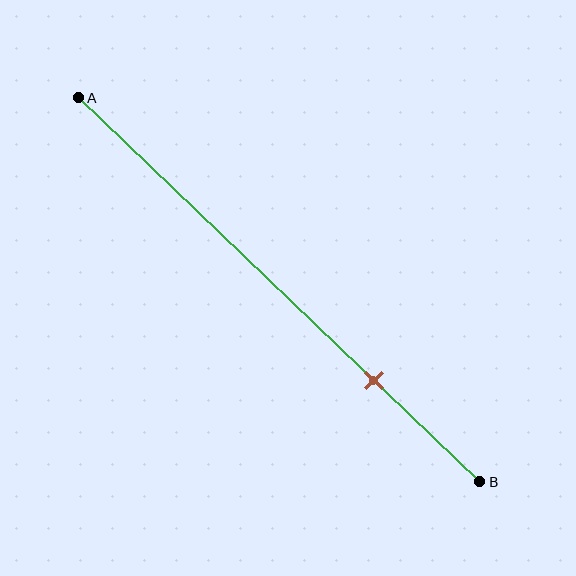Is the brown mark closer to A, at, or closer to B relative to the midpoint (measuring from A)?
The brown mark is closer to point B than the midpoint of segment AB.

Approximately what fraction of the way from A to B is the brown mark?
The brown mark is approximately 75% of the way from A to B.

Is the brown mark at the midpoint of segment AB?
No, the mark is at about 75% from A, not at the 50% midpoint.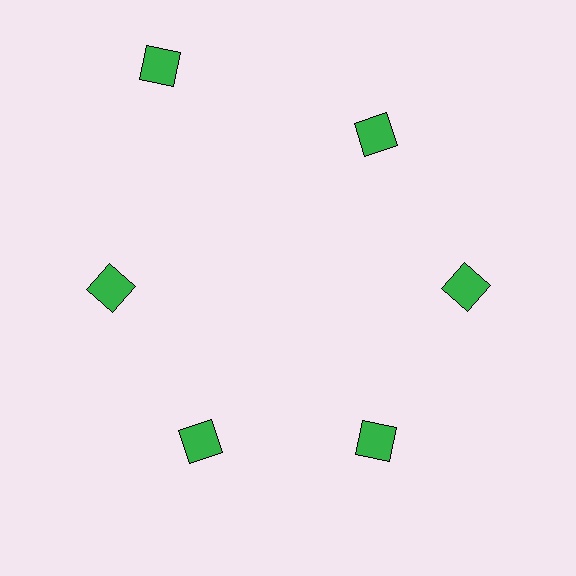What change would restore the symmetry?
The symmetry would be restored by moving it inward, back onto the ring so that all 6 diamonds sit at equal angles and equal distance from the center.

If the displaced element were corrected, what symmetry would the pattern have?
It would have 6-fold rotational symmetry — the pattern would map onto itself every 60 degrees.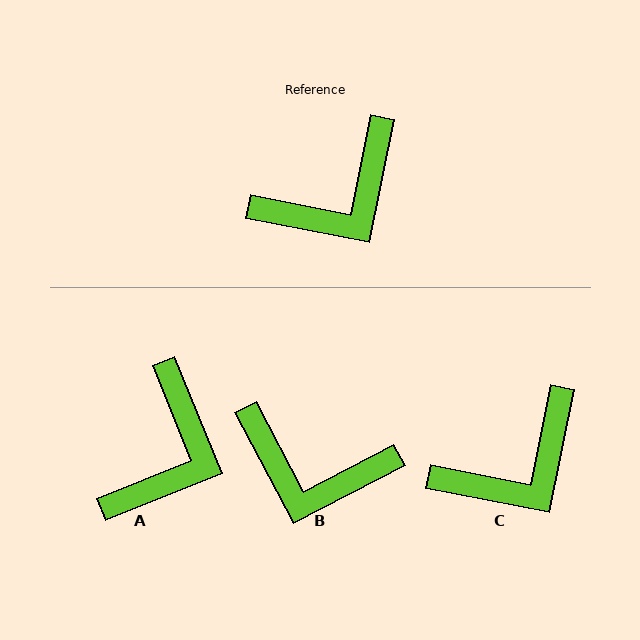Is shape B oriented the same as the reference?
No, it is off by about 51 degrees.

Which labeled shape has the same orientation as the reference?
C.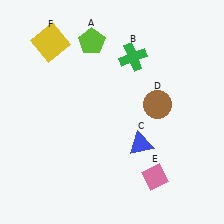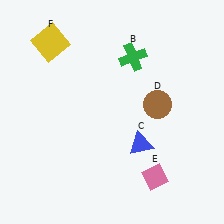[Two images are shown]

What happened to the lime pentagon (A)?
The lime pentagon (A) was removed in Image 2. It was in the top-left area of Image 1.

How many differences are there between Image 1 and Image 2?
There is 1 difference between the two images.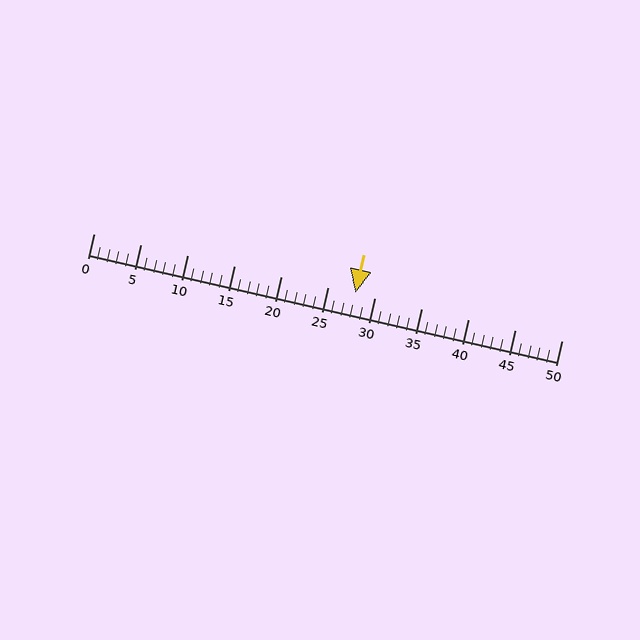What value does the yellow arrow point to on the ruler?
The yellow arrow points to approximately 28.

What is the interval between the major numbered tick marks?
The major tick marks are spaced 5 units apart.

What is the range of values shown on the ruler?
The ruler shows values from 0 to 50.